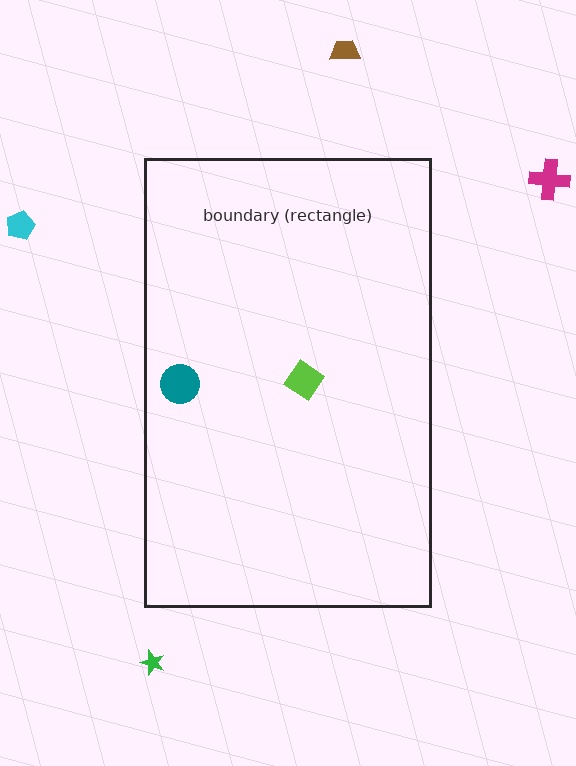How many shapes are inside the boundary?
2 inside, 4 outside.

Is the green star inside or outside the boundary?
Outside.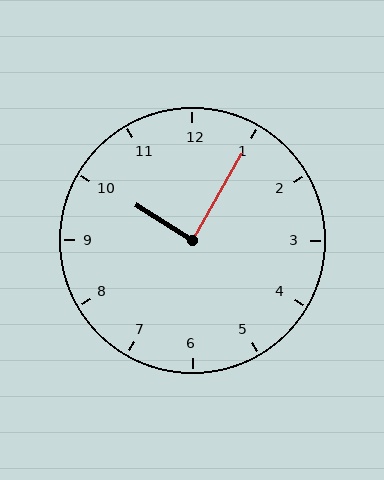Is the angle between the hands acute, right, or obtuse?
It is right.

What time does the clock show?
10:05.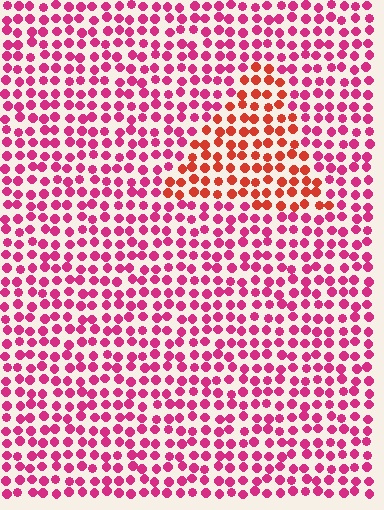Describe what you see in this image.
The image is filled with small magenta elements in a uniform arrangement. A triangle-shaped region is visible where the elements are tinted to a slightly different hue, forming a subtle color boundary.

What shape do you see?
I see a triangle.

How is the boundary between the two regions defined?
The boundary is defined purely by a slight shift in hue (about 37 degrees). Spacing, size, and orientation are identical on both sides.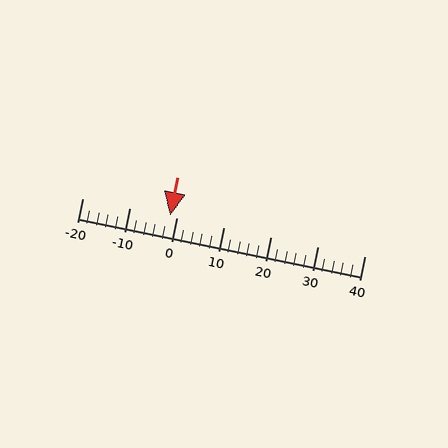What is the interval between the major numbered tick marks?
The major tick marks are spaced 10 units apart.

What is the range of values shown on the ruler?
The ruler shows values from -20 to 40.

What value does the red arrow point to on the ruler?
The red arrow points to approximately -1.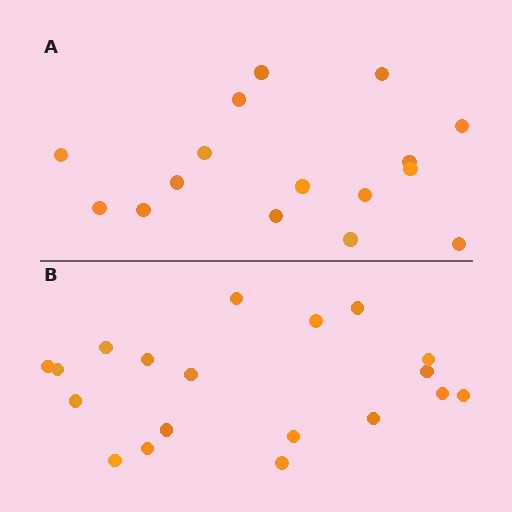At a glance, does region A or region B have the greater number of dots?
Region B (the bottom region) has more dots.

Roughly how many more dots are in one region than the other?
Region B has just a few more — roughly 2 or 3 more dots than region A.